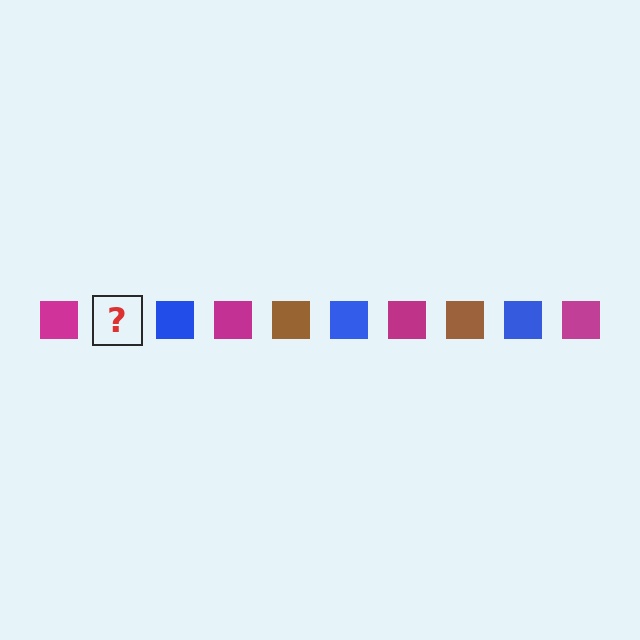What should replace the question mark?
The question mark should be replaced with a brown square.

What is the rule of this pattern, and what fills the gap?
The rule is that the pattern cycles through magenta, brown, blue squares. The gap should be filled with a brown square.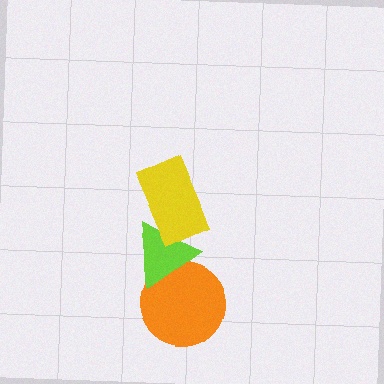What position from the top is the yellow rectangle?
The yellow rectangle is 1st from the top.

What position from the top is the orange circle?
The orange circle is 3rd from the top.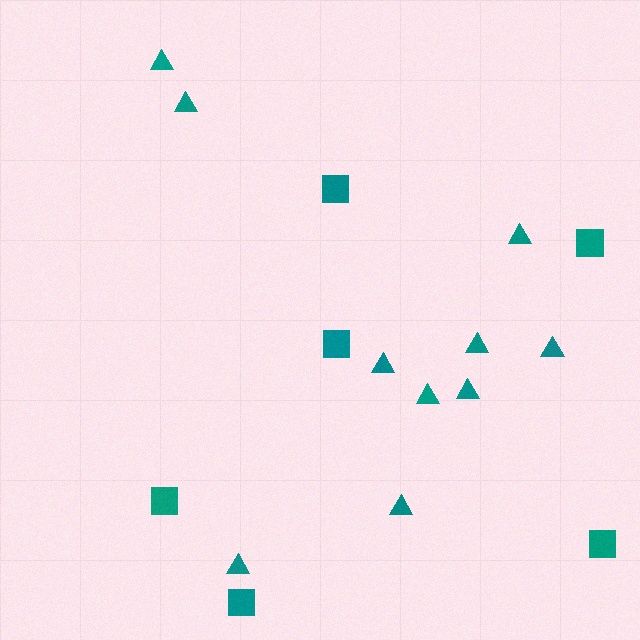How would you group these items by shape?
There are 2 groups: one group of triangles (10) and one group of squares (6).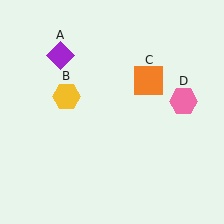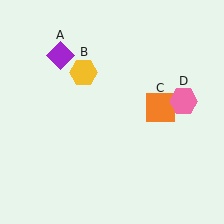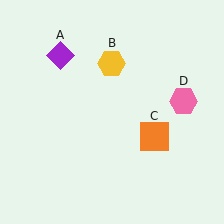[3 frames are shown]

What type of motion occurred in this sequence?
The yellow hexagon (object B), orange square (object C) rotated clockwise around the center of the scene.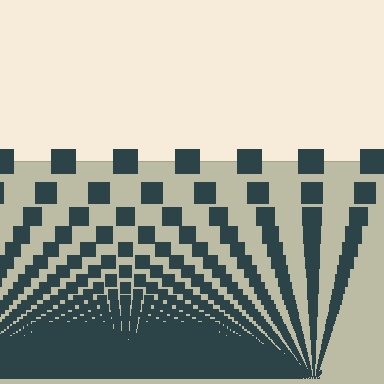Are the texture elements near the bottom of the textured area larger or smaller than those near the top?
Smaller. The gradient is inverted — elements near the bottom are smaller and denser.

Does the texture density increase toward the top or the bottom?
Density increases toward the bottom.